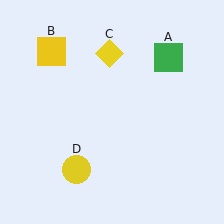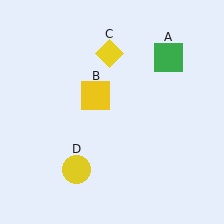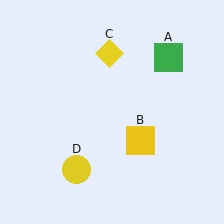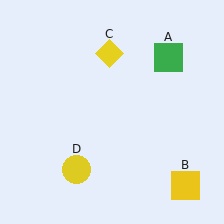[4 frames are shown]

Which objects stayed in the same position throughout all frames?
Green square (object A) and yellow diamond (object C) and yellow circle (object D) remained stationary.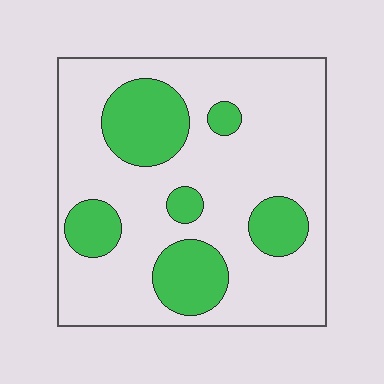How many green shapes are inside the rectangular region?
6.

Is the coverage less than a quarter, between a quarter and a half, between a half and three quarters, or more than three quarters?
Between a quarter and a half.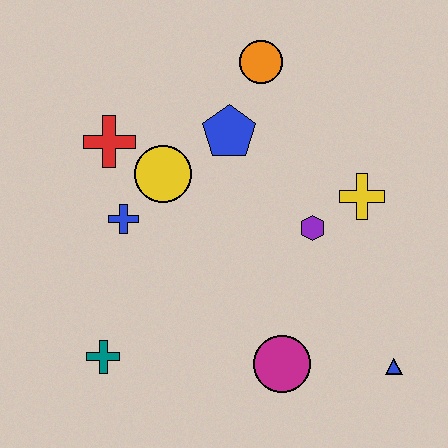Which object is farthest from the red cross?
The blue triangle is farthest from the red cross.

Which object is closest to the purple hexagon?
The yellow cross is closest to the purple hexagon.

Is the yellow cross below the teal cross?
No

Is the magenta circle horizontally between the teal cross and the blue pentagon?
No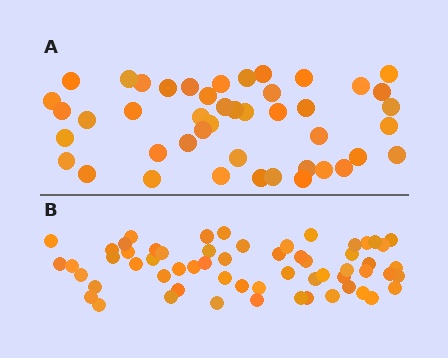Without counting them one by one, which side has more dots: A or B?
Region B (the bottom region) has more dots.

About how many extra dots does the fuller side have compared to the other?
Region B has approximately 15 more dots than region A.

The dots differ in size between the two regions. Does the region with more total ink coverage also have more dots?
No. Region A has more total ink coverage because its dots are larger, but region B actually contains more individual dots. Total area can be misleading — the number of items is what matters here.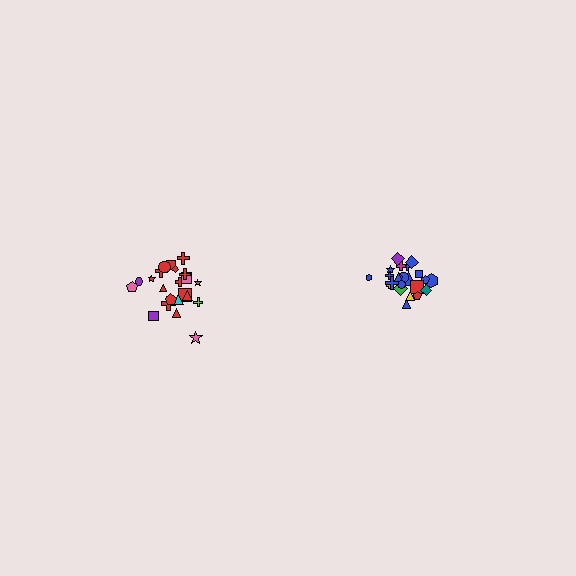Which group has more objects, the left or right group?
The right group.